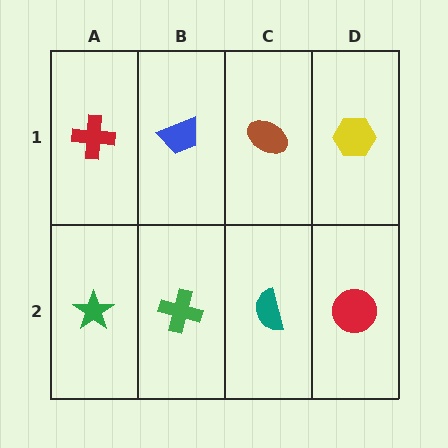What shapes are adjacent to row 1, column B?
A green cross (row 2, column B), a red cross (row 1, column A), a brown ellipse (row 1, column C).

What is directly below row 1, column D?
A red circle.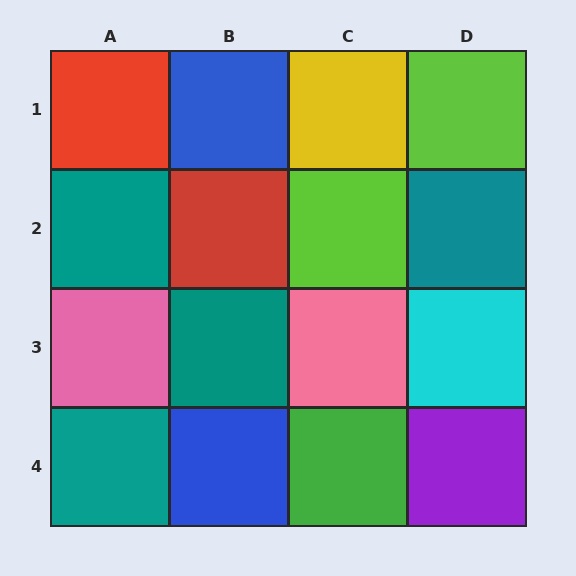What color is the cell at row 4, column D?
Purple.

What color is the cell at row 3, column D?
Cyan.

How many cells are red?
2 cells are red.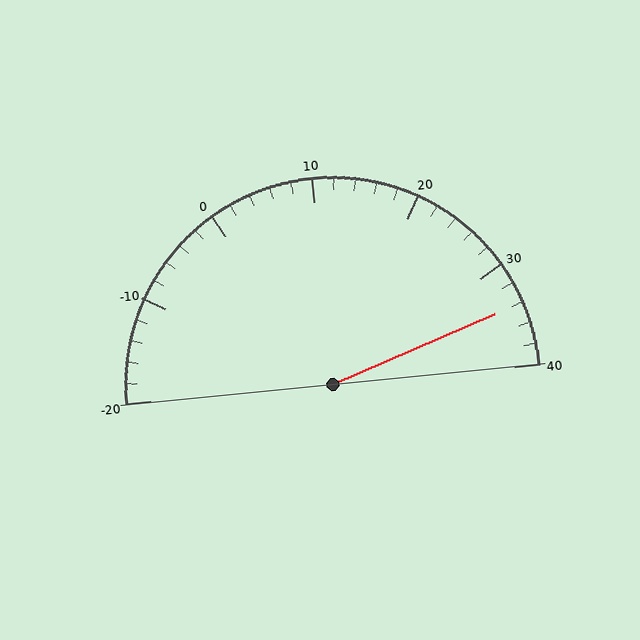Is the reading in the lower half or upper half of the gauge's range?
The reading is in the upper half of the range (-20 to 40).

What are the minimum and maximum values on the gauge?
The gauge ranges from -20 to 40.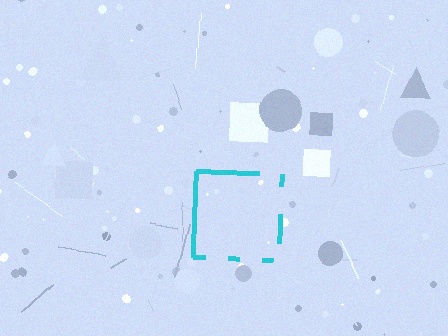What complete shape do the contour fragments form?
The contour fragments form a square.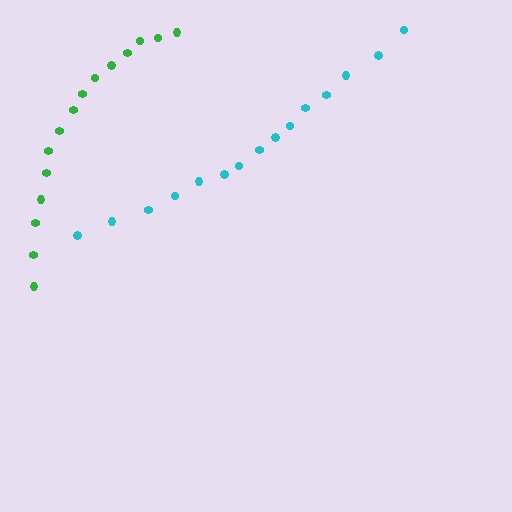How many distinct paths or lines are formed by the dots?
There are 2 distinct paths.